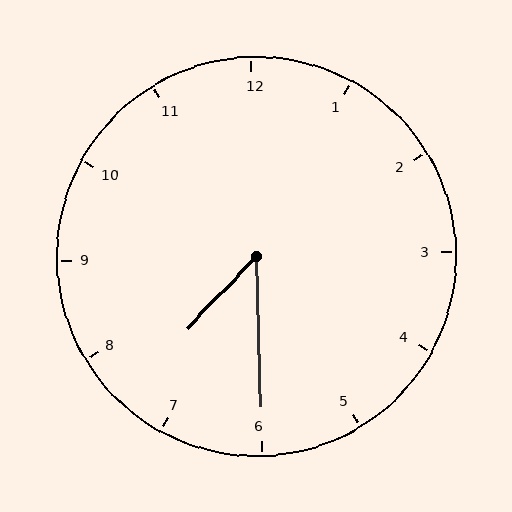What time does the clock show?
7:30.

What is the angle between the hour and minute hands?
Approximately 45 degrees.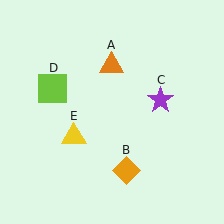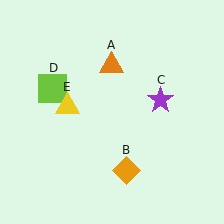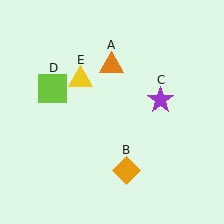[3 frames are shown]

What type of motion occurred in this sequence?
The yellow triangle (object E) rotated clockwise around the center of the scene.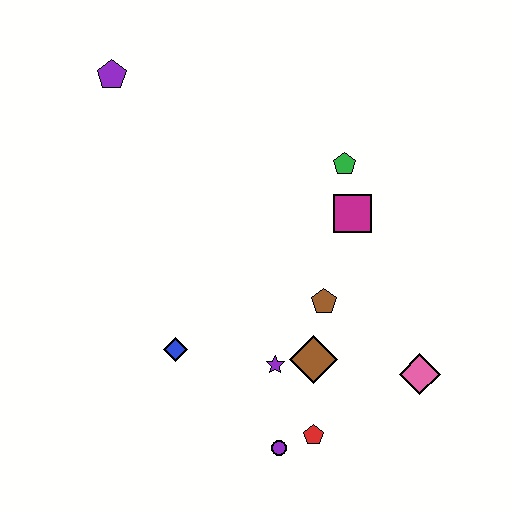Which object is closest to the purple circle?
The red pentagon is closest to the purple circle.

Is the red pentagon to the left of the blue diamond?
No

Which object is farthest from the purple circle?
The purple pentagon is farthest from the purple circle.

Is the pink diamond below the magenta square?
Yes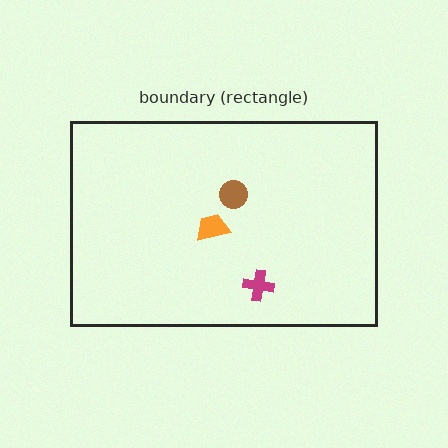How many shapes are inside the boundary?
3 inside, 0 outside.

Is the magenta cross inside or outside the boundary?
Inside.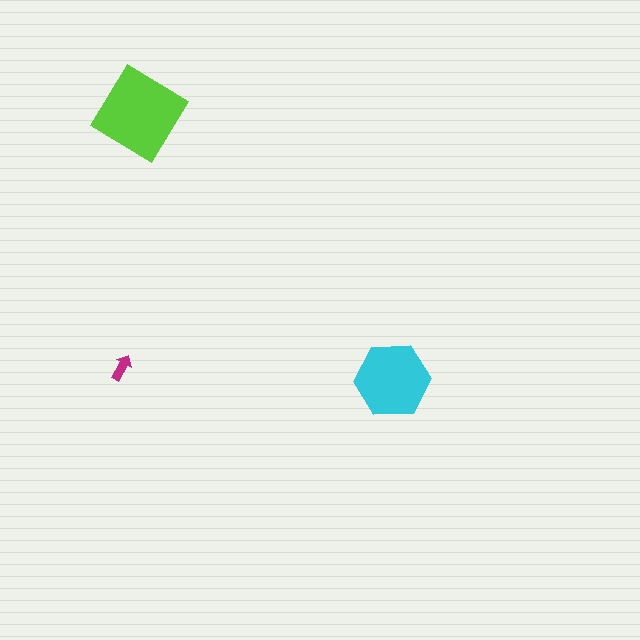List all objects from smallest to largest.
The magenta arrow, the cyan hexagon, the lime diamond.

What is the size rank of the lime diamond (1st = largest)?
1st.